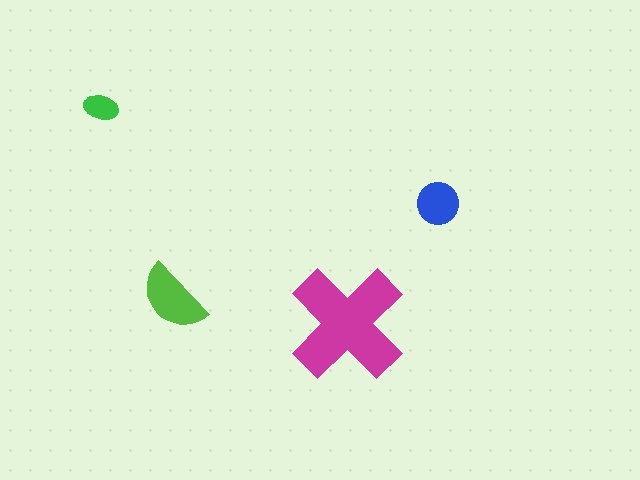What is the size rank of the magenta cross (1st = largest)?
1st.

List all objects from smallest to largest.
The green ellipse, the blue circle, the lime semicircle, the magenta cross.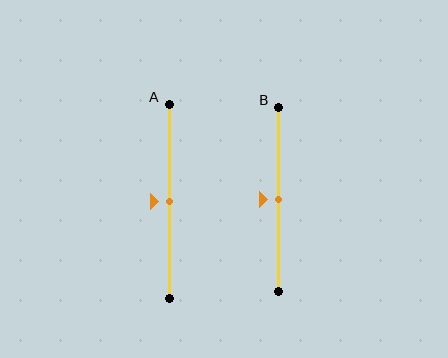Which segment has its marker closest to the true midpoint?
Segment A has its marker closest to the true midpoint.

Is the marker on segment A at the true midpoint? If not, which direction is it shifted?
Yes, the marker on segment A is at the true midpoint.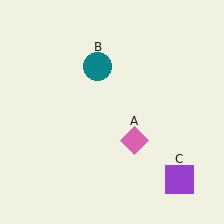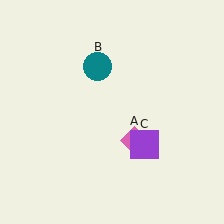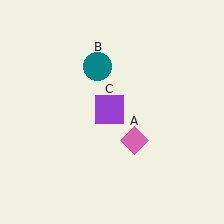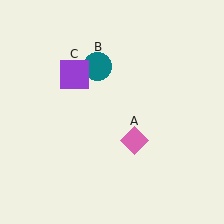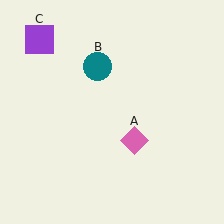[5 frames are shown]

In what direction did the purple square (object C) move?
The purple square (object C) moved up and to the left.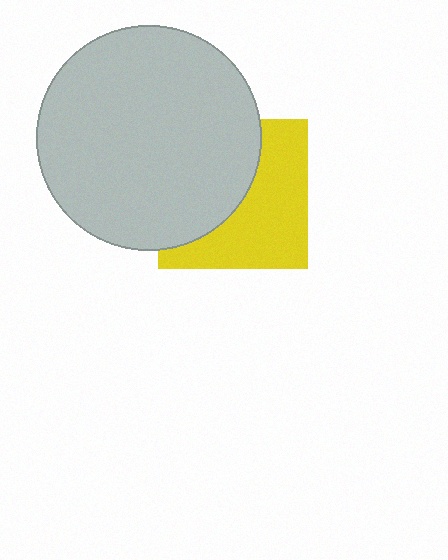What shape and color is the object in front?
The object in front is a light gray circle.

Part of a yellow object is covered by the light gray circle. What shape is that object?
It is a square.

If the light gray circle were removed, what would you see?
You would see the complete yellow square.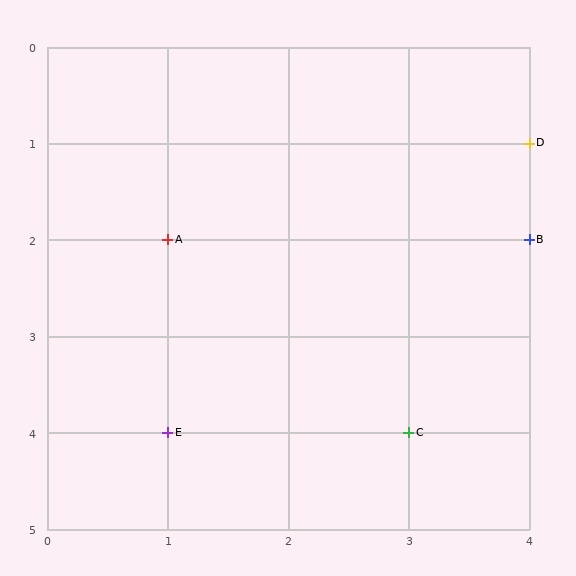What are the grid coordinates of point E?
Point E is at grid coordinates (1, 4).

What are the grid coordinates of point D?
Point D is at grid coordinates (4, 1).